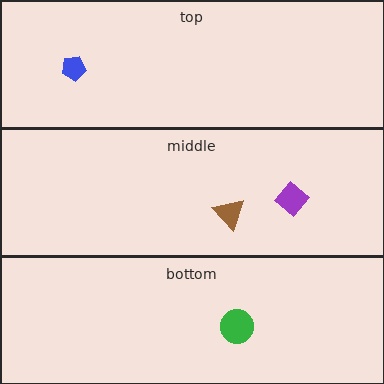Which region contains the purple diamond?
The middle region.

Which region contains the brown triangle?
The middle region.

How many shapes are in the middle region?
2.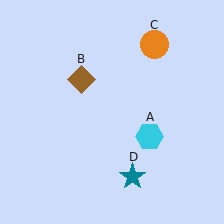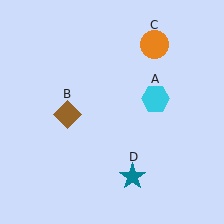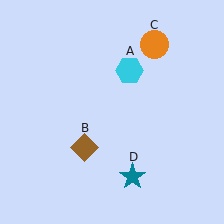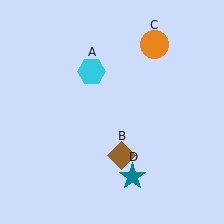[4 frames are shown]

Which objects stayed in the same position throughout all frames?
Orange circle (object C) and teal star (object D) remained stationary.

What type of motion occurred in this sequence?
The cyan hexagon (object A), brown diamond (object B) rotated counterclockwise around the center of the scene.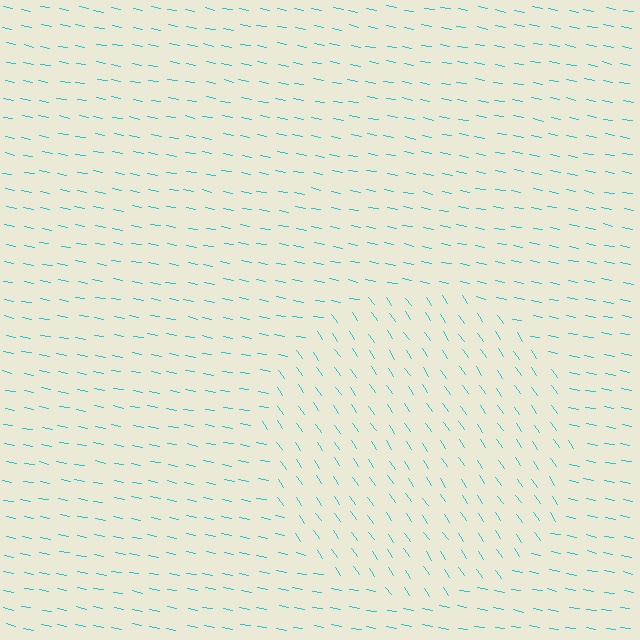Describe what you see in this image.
The image is filled with small cyan line segments. A circle region in the image has lines oriented differently from the surrounding lines, creating a visible texture boundary.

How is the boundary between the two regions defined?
The boundary is defined purely by a change in line orientation (approximately 45 degrees difference). All lines are the same color and thickness.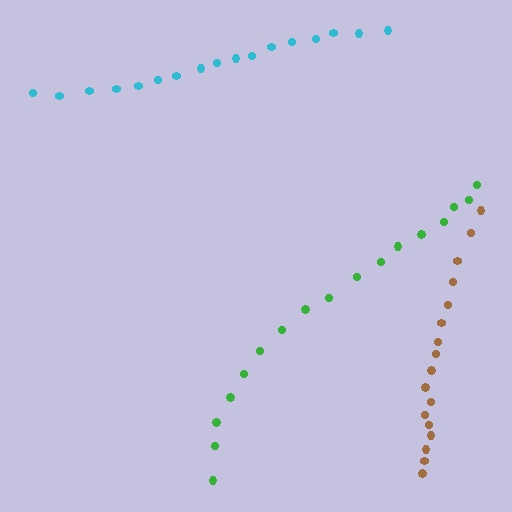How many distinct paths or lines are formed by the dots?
There are 3 distinct paths.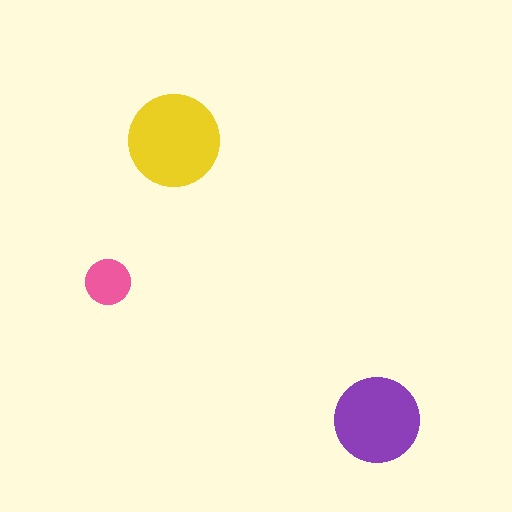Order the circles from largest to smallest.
the yellow one, the purple one, the pink one.